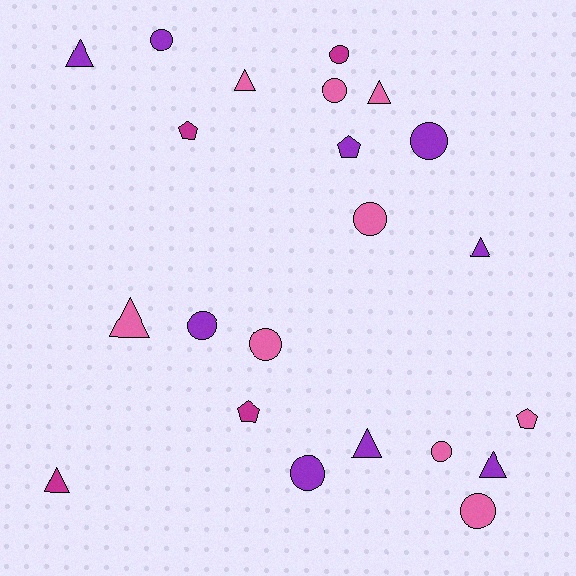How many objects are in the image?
There are 22 objects.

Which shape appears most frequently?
Circle, with 10 objects.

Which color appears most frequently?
Pink, with 9 objects.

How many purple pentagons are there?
There is 1 purple pentagon.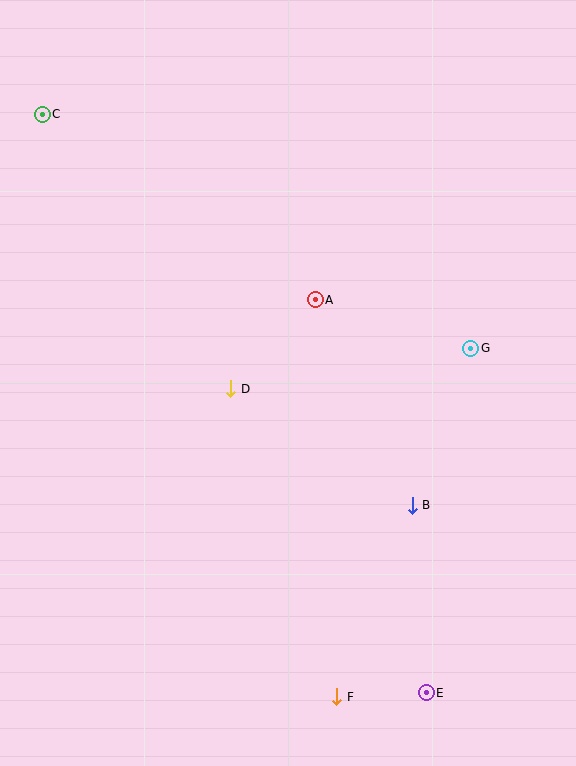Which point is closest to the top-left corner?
Point C is closest to the top-left corner.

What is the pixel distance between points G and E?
The distance between G and E is 348 pixels.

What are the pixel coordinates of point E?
Point E is at (426, 693).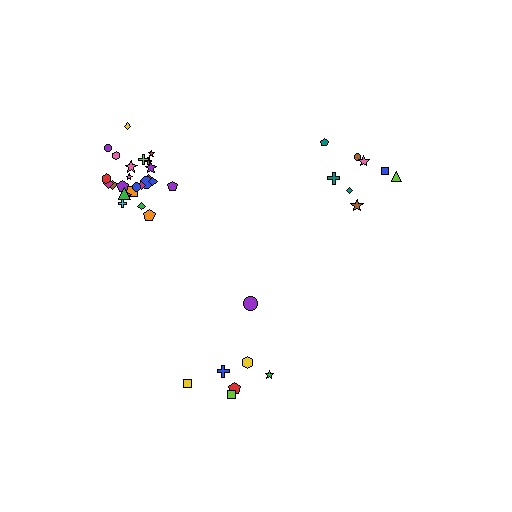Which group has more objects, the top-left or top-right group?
The top-left group.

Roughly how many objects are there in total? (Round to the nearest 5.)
Roughly 40 objects in total.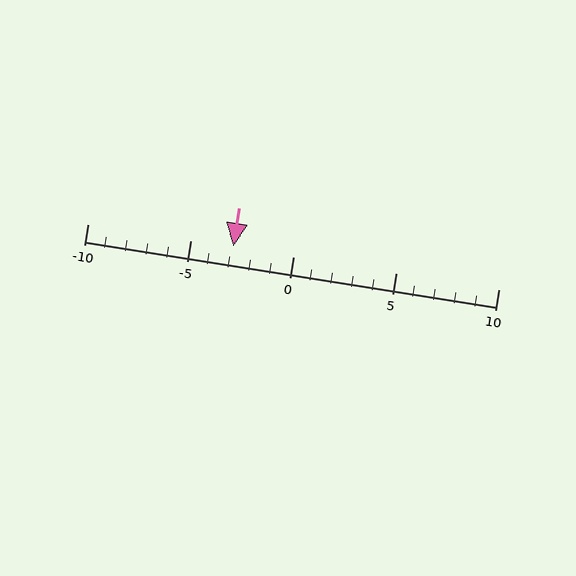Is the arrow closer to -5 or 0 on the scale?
The arrow is closer to -5.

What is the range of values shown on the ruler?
The ruler shows values from -10 to 10.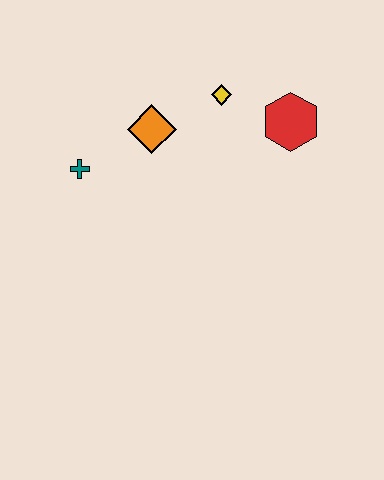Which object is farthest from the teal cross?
The red hexagon is farthest from the teal cross.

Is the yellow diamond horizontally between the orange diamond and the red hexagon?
Yes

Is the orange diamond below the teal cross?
No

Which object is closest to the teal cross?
The orange diamond is closest to the teal cross.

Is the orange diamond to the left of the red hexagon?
Yes